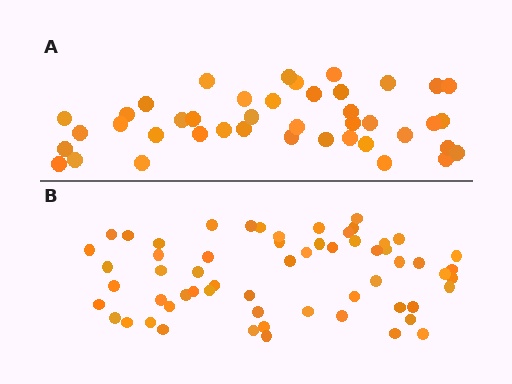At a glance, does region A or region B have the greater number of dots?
Region B (the bottom region) has more dots.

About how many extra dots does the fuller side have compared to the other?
Region B has approximately 20 more dots than region A.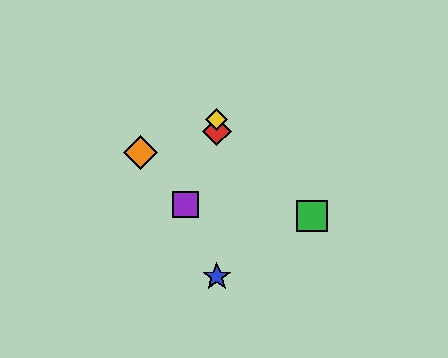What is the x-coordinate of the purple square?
The purple square is at x≈186.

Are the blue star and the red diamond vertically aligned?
Yes, both are at x≈217.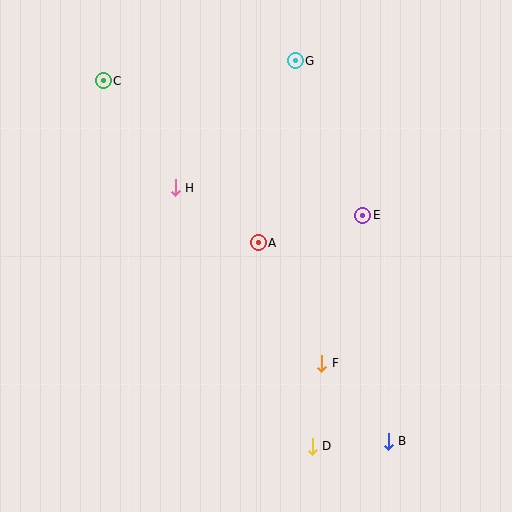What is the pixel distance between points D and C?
The distance between D and C is 421 pixels.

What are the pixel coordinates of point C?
Point C is at (103, 81).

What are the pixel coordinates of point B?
Point B is at (388, 441).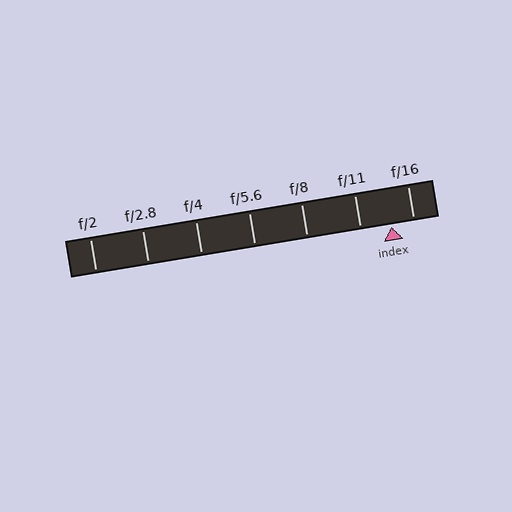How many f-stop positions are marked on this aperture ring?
There are 7 f-stop positions marked.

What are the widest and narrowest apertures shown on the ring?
The widest aperture shown is f/2 and the narrowest is f/16.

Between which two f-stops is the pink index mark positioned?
The index mark is between f/11 and f/16.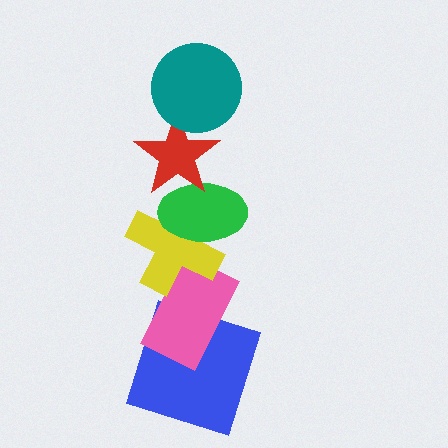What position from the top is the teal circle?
The teal circle is 1st from the top.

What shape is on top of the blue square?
The pink rectangle is on top of the blue square.